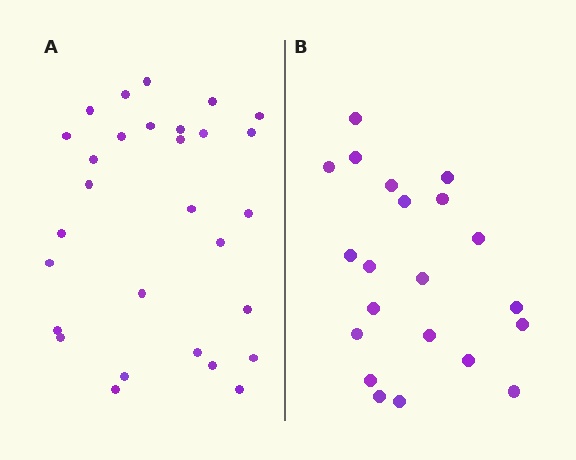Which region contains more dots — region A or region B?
Region A (the left region) has more dots.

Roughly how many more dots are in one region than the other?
Region A has roughly 8 or so more dots than region B.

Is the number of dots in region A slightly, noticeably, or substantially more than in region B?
Region A has noticeably more, but not dramatically so. The ratio is roughly 1.4 to 1.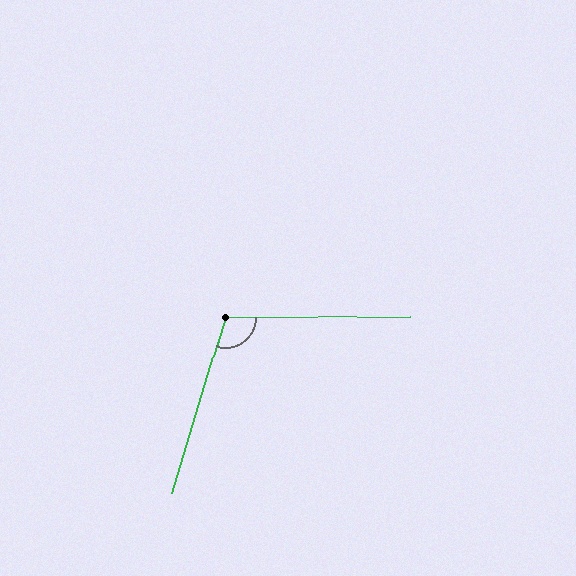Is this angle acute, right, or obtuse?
It is obtuse.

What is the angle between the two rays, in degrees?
Approximately 108 degrees.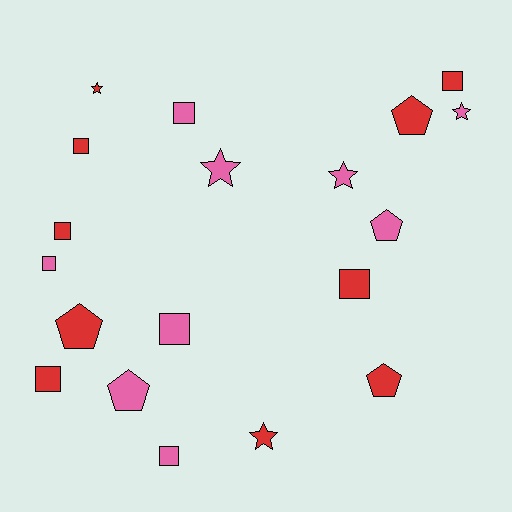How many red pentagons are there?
There are 3 red pentagons.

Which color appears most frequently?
Red, with 10 objects.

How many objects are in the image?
There are 19 objects.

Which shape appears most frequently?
Square, with 9 objects.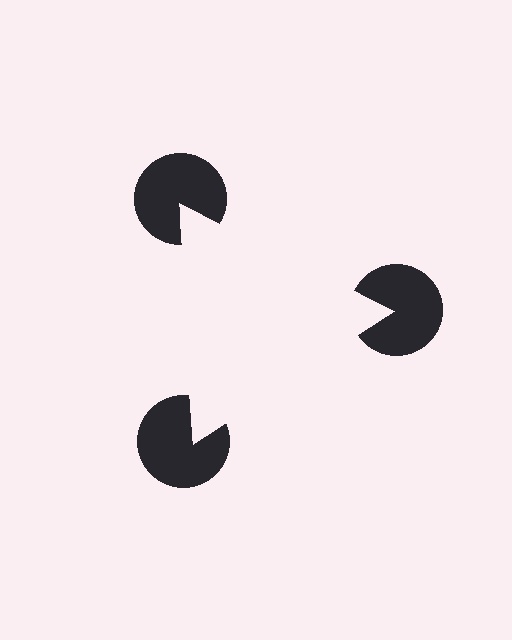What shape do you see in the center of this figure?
An illusory triangle — its edges are inferred from the aligned wedge cuts in the pac-man discs, not physically drawn.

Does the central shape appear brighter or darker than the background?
It typically appears slightly brighter than the background, even though no actual brightness change is drawn.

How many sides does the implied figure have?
3 sides.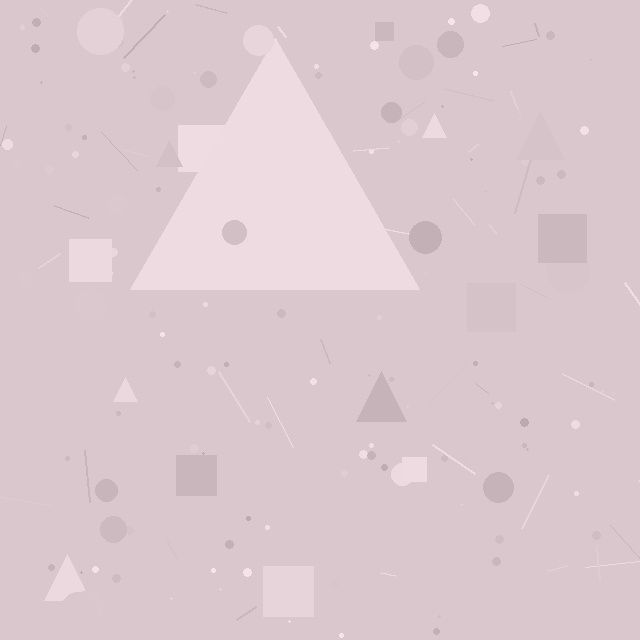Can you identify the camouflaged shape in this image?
The camouflaged shape is a triangle.